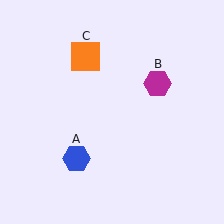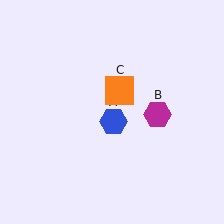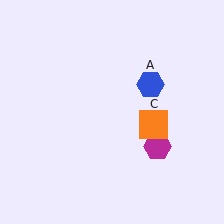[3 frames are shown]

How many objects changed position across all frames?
3 objects changed position: blue hexagon (object A), magenta hexagon (object B), orange square (object C).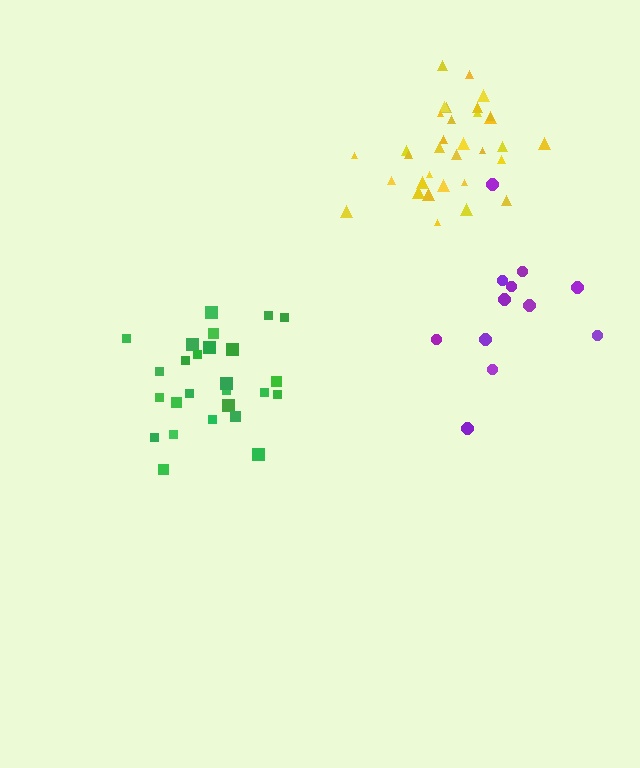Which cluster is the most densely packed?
Yellow.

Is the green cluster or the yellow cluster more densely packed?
Yellow.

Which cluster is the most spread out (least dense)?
Purple.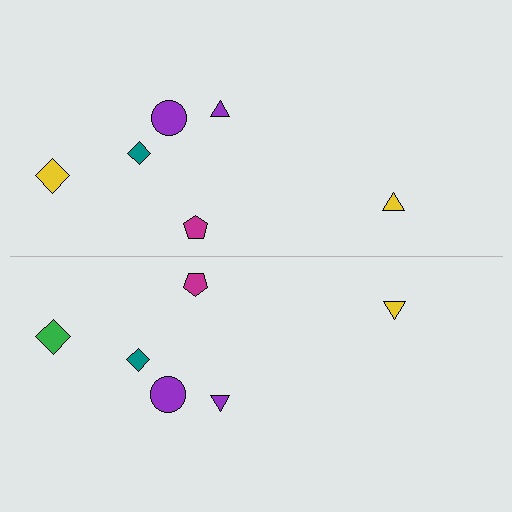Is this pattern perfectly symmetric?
No, the pattern is not perfectly symmetric. The green diamond on the bottom side breaks the symmetry — its mirror counterpart is yellow.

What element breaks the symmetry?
The green diamond on the bottom side breaks the symmetry — its mirror counterpart is yellow.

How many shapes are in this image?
There are 12 shapes in this image.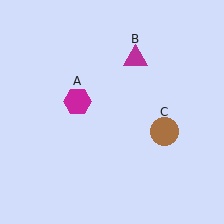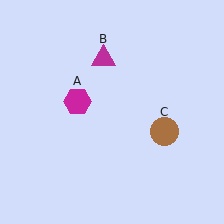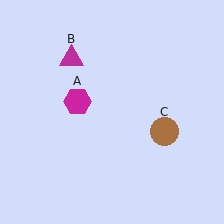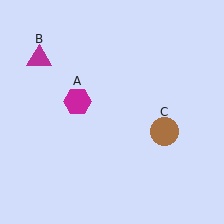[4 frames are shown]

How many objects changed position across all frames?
1 object changed position: magenta triangle (object B).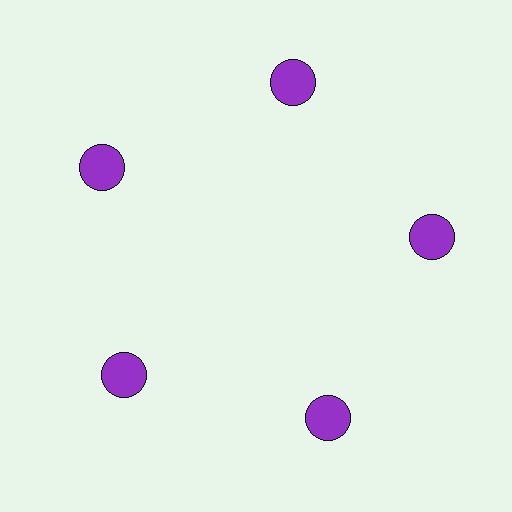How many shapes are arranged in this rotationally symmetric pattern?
There are 5 shapes, arranged in 5 groups of 1.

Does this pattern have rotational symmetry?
Yes, this pattern has 5-fold rotational symmetry. It looks the same after rotating 72 degrees around the center.